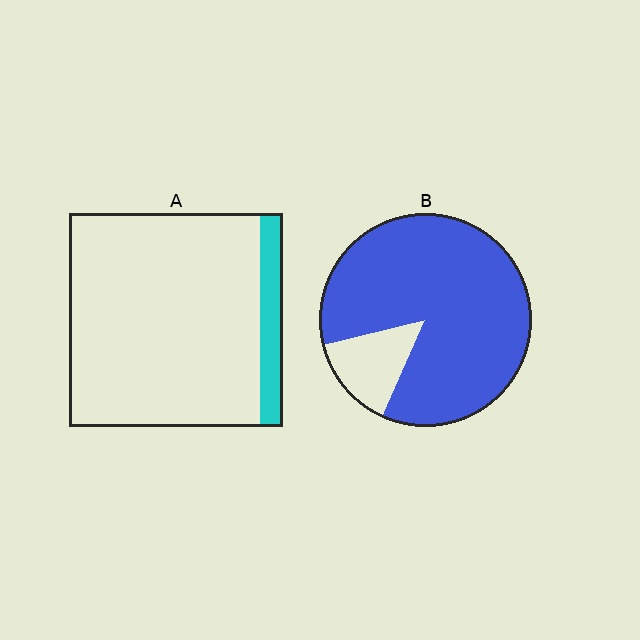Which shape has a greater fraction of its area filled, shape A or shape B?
Shape B.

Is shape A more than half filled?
No.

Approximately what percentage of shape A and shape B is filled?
A is approximately 10% and B is approximately 85%.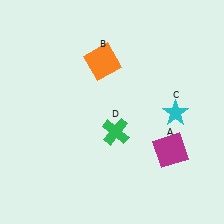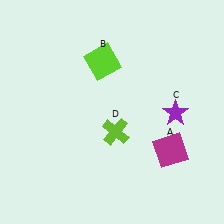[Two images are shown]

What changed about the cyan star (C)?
In Image 1, C is cyan. In Image 2, it changed to purple.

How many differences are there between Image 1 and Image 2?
There are 3 differences between the two images.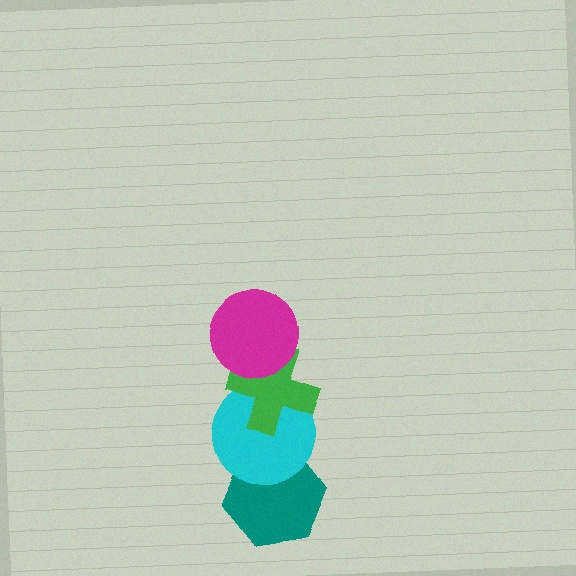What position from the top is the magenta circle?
The magenta circle is 1st from the top.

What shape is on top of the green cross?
The magenta circle is on top of the green cross.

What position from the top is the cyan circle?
The cyan circle is 3rd from the top.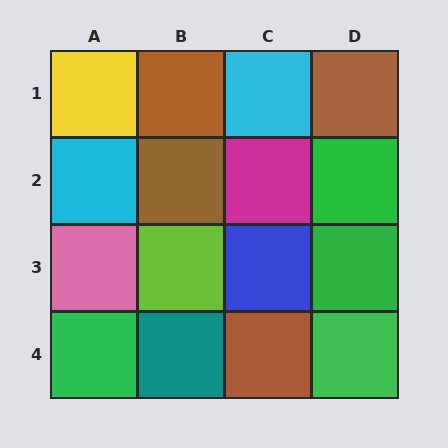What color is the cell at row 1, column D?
Brown.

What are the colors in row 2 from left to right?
Cyan, brown, magenta, green.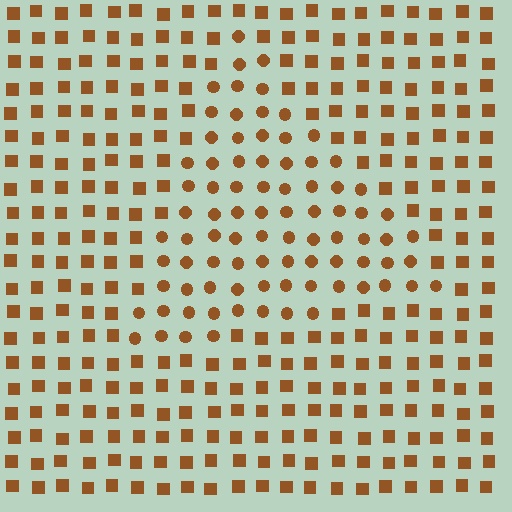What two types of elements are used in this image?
The image uses circles inside the triangle region and squares outside it.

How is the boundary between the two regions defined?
The boundary is defined by a change in element shape: circles inside vs. squares outside. All elements share the same color and spacing.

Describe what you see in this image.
The image is filled with small brown elements arranged in a uniform grid. A triangle-shaped region contains circles, while the surrounding area contains squares. The boundary is defined purely by the change in element shape.